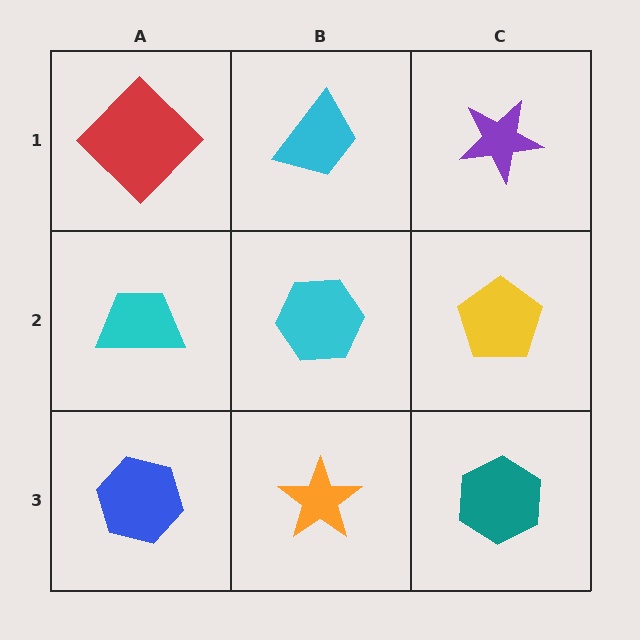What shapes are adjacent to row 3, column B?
A cyan hexagon (row 2, column B), a blue hexagon (row 3, column A), a teal hexagon (row 3, column C).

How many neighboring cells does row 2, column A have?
3.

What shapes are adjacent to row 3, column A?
A cyan trapezoid (row 2, column A), an orange star (row 3, column B).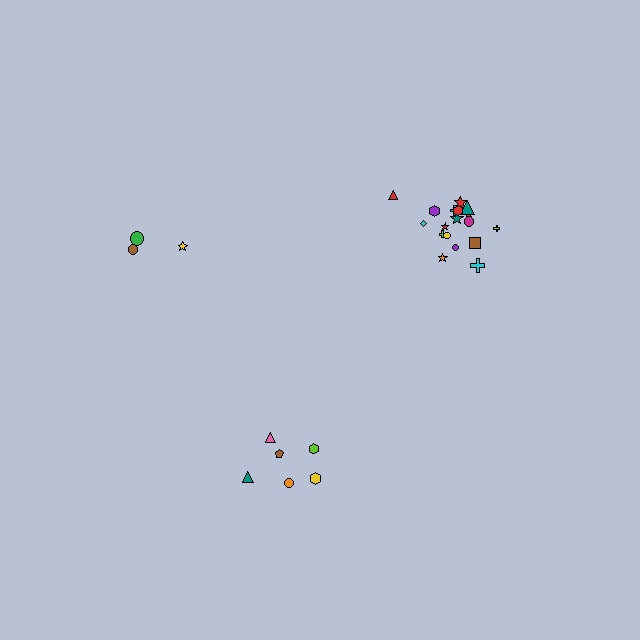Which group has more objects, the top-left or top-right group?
The top-right group.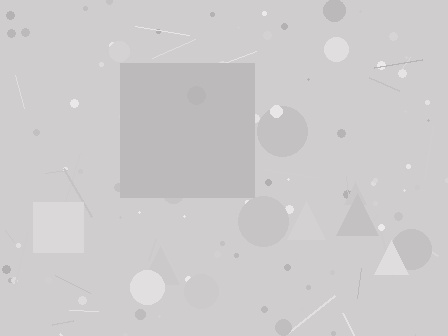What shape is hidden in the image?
A square is hidden in the image.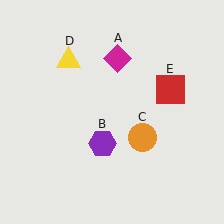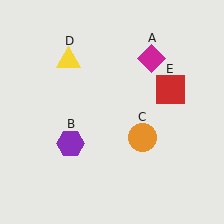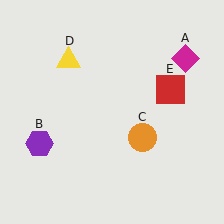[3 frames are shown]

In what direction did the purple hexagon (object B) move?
The purple hexagon (object B) moved left.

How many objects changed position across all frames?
2 objects changed position: magenta diamond (object A), purple hexagon (object B).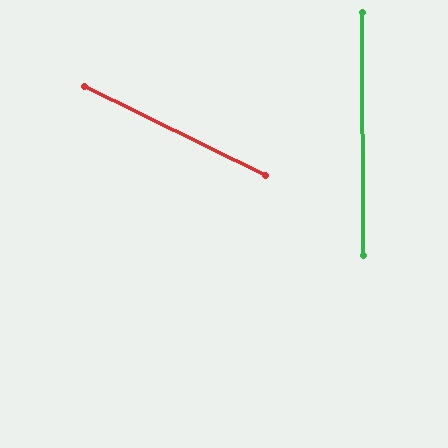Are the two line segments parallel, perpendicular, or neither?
Neither parallel nor perpendicular — they differ by about 63°.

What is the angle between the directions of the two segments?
Approximately 63 degrees.